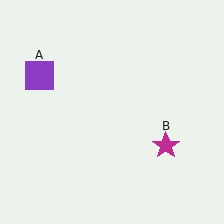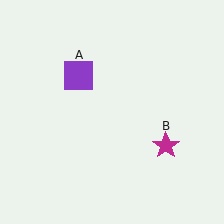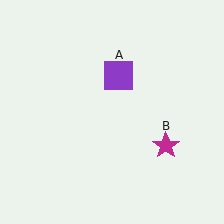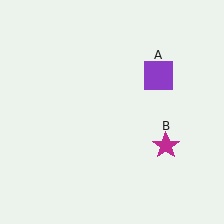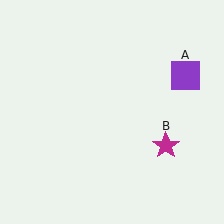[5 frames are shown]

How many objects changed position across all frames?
1 object changed position: purple square (object A).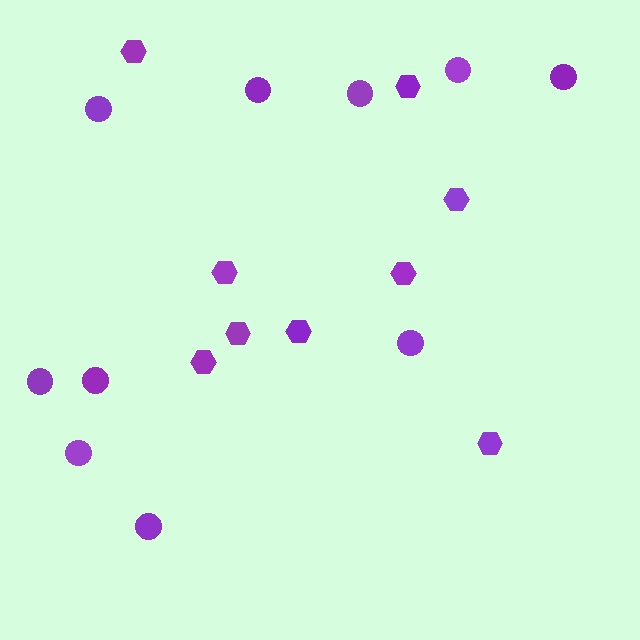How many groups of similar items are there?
There are 2 groups: one group of circles (10) and one group of hexagons (9).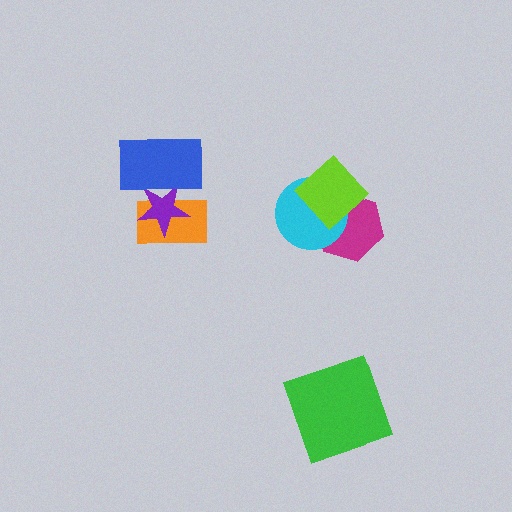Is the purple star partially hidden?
Yes, it is partially covered by another shape.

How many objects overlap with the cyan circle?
2 objects overlap with the cyan circle.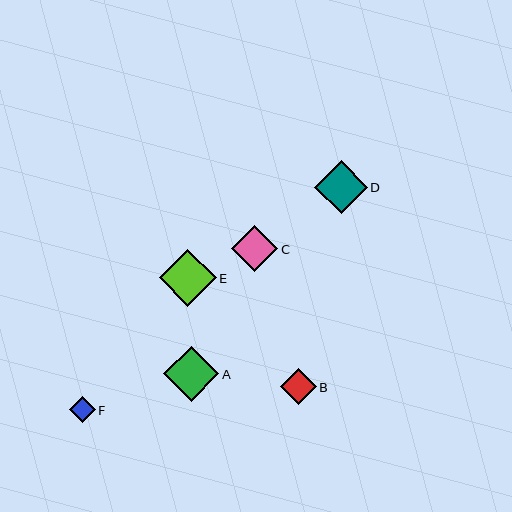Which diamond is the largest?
Diamond E is the largest with a size of approximately 56 pixels.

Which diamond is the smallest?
Diamond F is the smallest with a size of approximately 26 pixels.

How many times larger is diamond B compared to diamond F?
Diamond B is approximately 1.4 times the size of diamond F.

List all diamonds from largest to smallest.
From largest to smallest: E, A, D, C, B, F.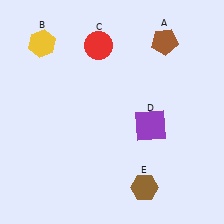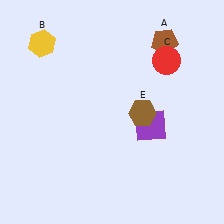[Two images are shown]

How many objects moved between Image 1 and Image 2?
2 objects moved between the two images.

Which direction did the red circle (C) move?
The red circle (C) moved right.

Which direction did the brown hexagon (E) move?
The brown hexagon (E) moved up.